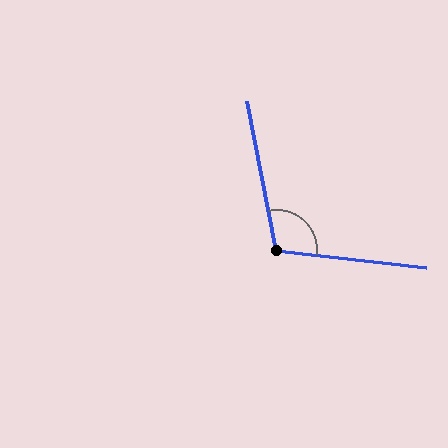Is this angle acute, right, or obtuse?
It is obtuse.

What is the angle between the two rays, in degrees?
Approximately 108 degrees.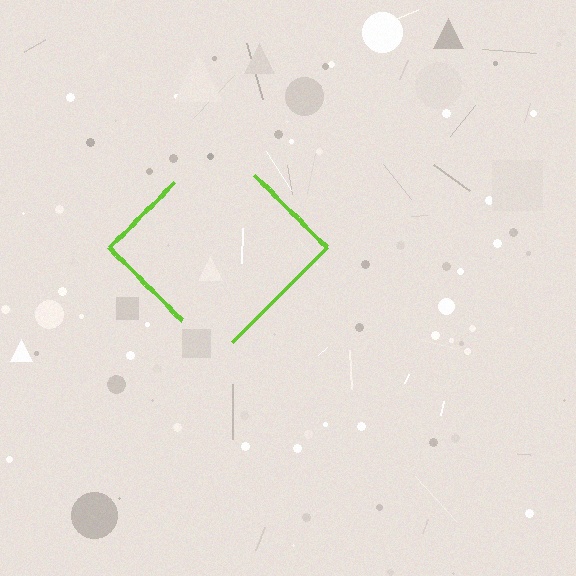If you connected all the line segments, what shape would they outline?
They would outline a diamond.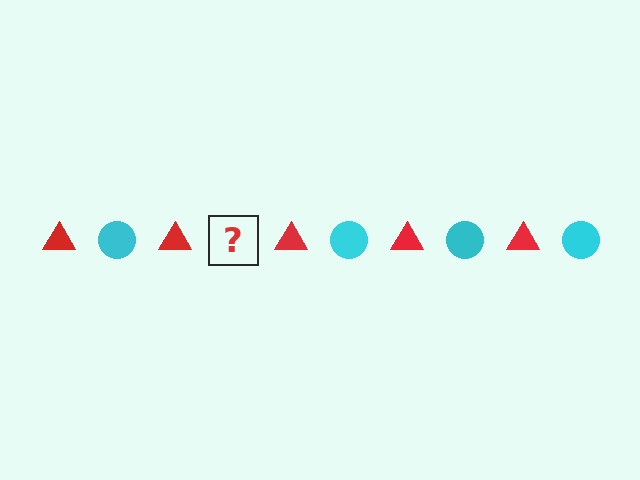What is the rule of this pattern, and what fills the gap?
The rule is that the pattern alternates between red triangle and cyan circle. The gap should be filled with a cyan circle.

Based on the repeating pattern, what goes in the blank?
The blank should be a cyan circle.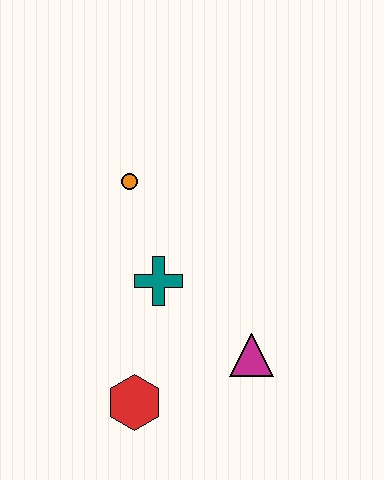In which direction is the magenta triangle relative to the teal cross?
The magenta triangle is to the right of the teal cross.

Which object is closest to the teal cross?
The orange circle is closest to the teal cross.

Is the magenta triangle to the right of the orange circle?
Yes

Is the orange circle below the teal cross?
No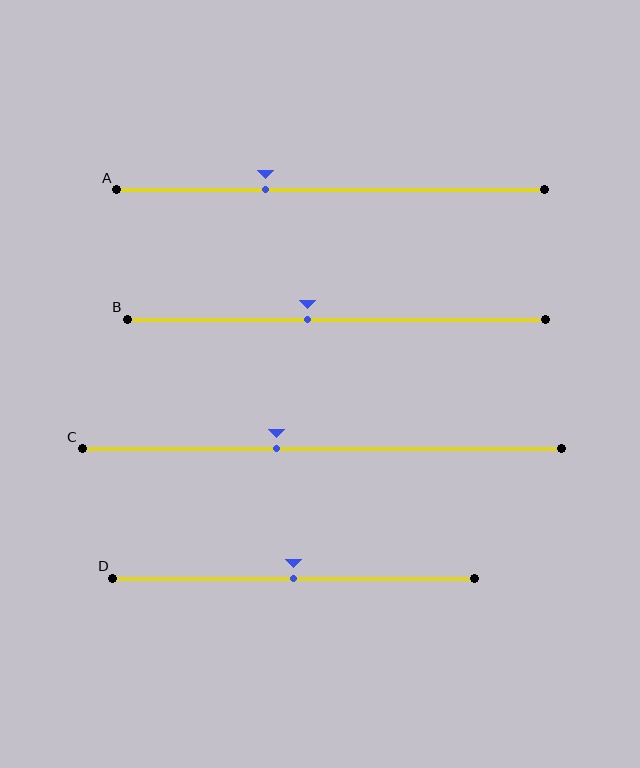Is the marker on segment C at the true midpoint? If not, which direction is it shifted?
No, the marker on segment C is shifted to the left by about 9% of the segment length.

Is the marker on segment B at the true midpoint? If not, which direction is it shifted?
No, the marker on segment B is shifted to the left by about 7% of the segment length.